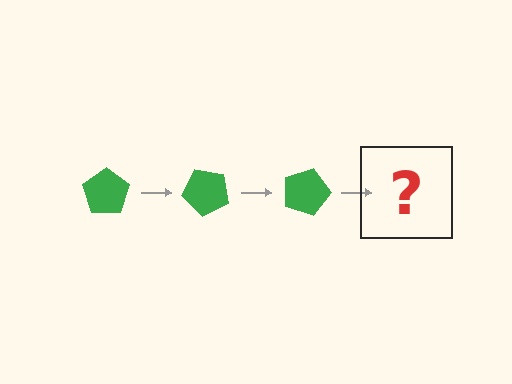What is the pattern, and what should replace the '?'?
The pattern is that the pentagon rotates 45 degrees each step. The '?' should be a green pentagon rotated 135 degrees.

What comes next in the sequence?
The next element should be a green pentagon rotated 135 degrees.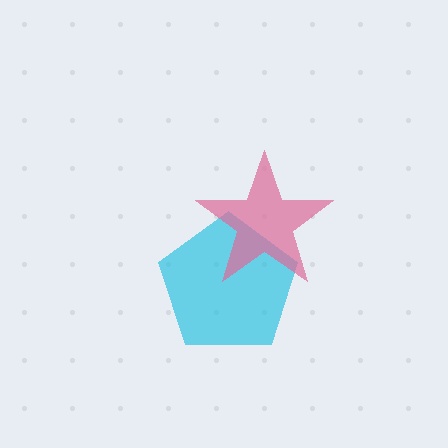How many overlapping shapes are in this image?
There are 2 overlapping shapes in the image.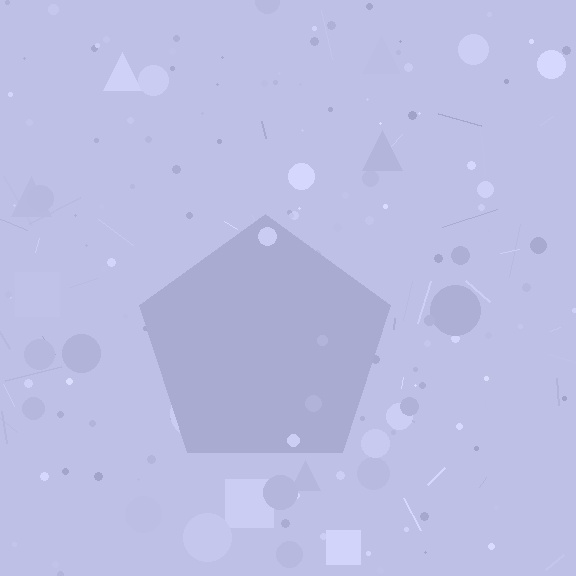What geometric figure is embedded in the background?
A pentagon is embedded in the background.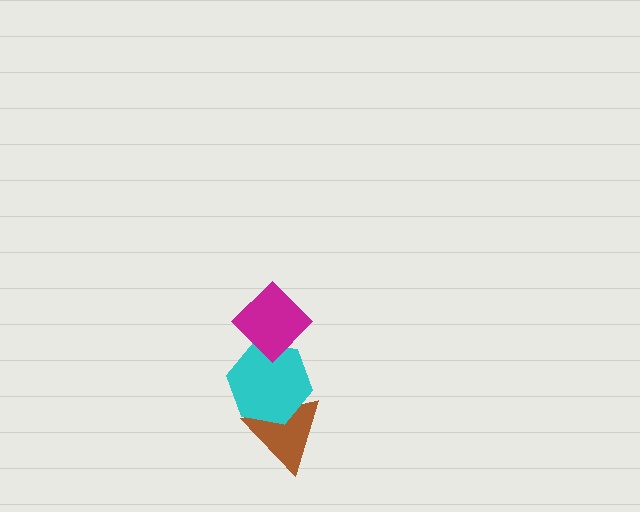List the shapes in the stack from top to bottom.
From top to bottom: the magenta diamond, the cyan hexagon, the brown triangle.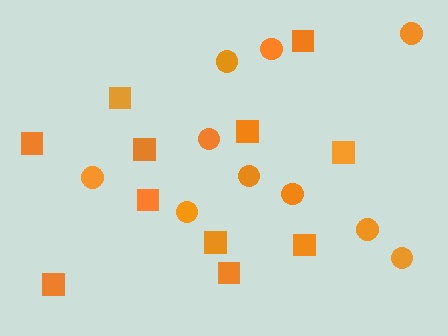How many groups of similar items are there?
There are 2 groups: one group of circles (10) and one group of squares (11).